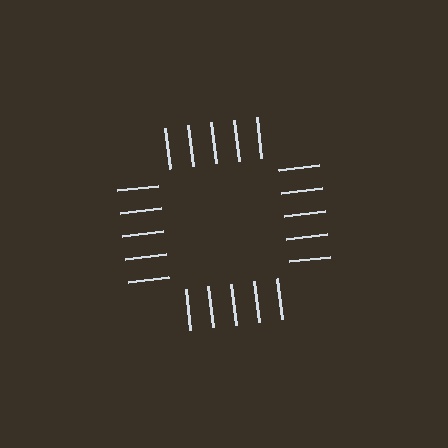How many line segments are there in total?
20 — 5 along each of the 4 edges.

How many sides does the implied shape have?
4 sides — the line-ends trace a square.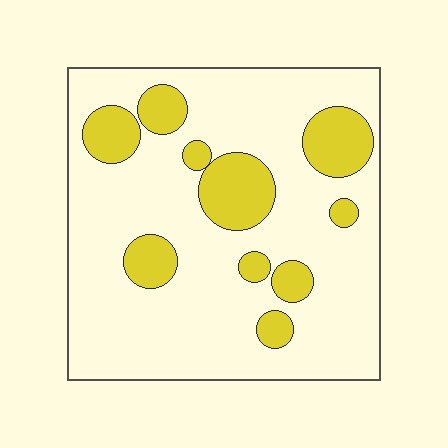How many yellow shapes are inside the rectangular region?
10.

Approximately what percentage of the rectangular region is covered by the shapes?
Approximately 20%.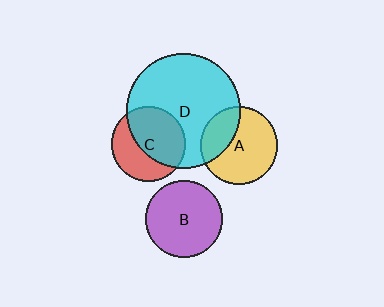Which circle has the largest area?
Circle D (cyan).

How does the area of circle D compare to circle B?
Approximately 2.2 times.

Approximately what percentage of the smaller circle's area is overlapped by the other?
Approximately 30%.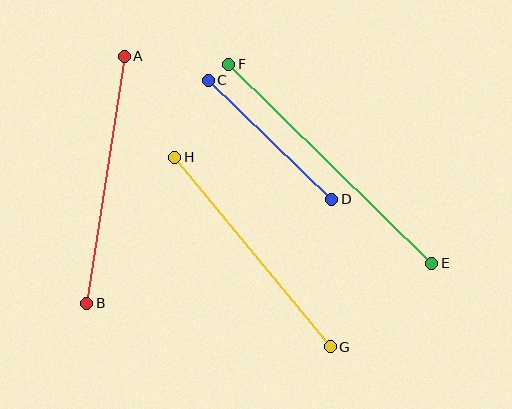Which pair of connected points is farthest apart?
Points E and F are farthest apart.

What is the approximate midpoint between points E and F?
The midpoint is at approximately (330, 164) pixels.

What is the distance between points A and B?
The distance is approximately 250 pixels.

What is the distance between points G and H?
The distance is approximately 245 pixels.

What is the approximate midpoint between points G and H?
The midpoint is at approximately (252, 252) pixels.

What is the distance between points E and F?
The distance is approximately 285 pixels.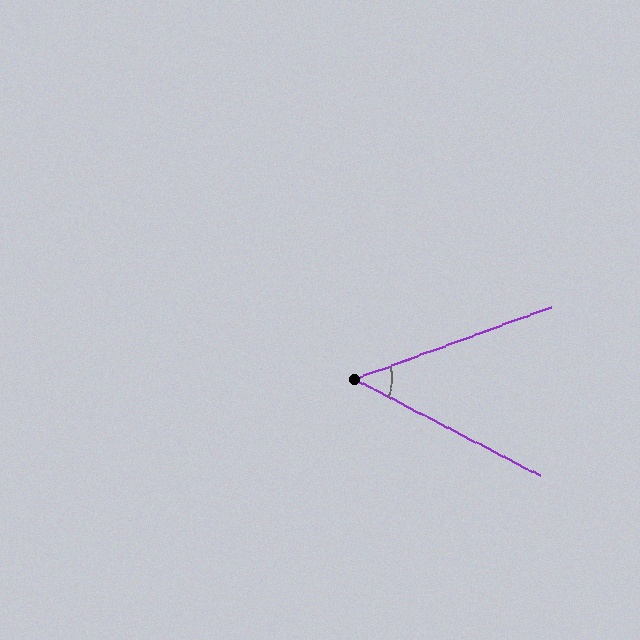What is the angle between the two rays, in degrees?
Approximately 48 degrees.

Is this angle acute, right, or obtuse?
It is acute.